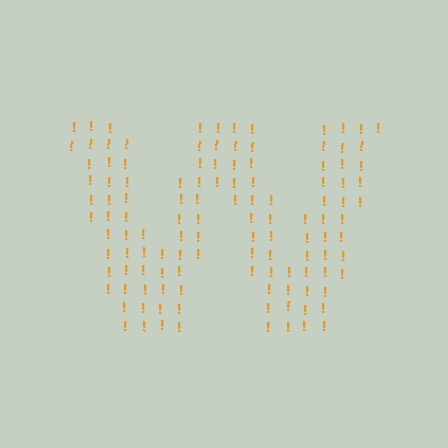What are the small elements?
The small elements are exclamation marks.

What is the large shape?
The large shape is the letter W.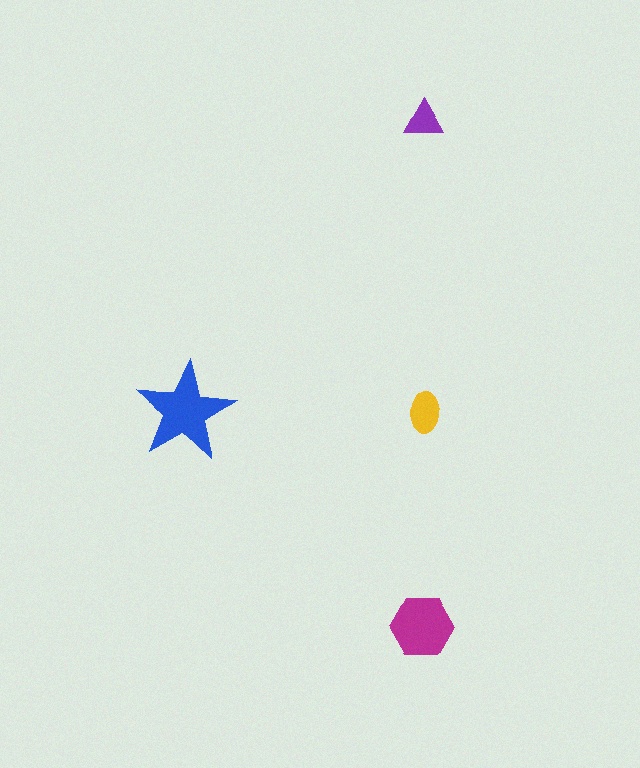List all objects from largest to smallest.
The blue star, the magenta hexagon, the yellow ellipse, the purple triangle.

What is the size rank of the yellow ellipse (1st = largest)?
3rd.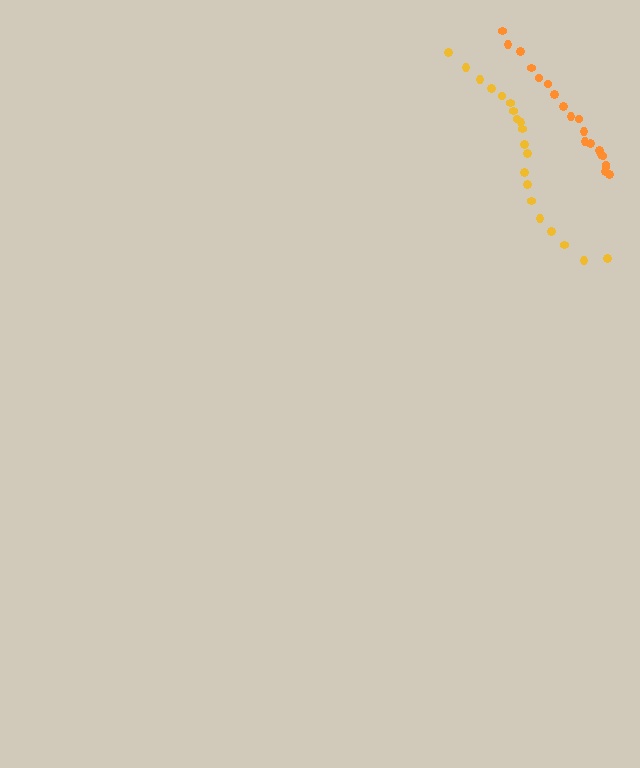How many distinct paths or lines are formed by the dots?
There are 2 distinct paths.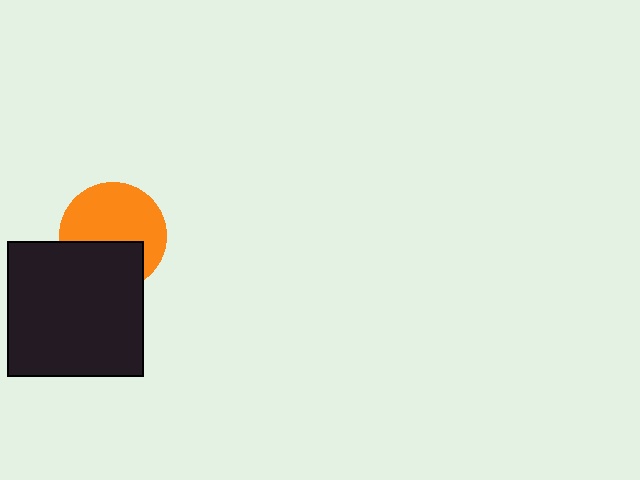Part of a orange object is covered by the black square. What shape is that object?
It is a circle.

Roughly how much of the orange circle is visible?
About half of it is visible (roughly 63%).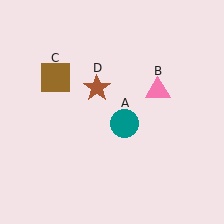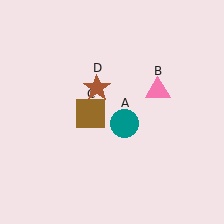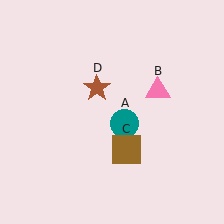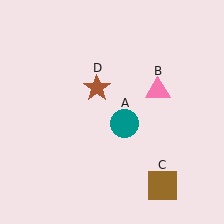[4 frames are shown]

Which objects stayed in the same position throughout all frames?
Teal circle (object A) and pink triangle (object B) and brown star (object D) remained stationary.